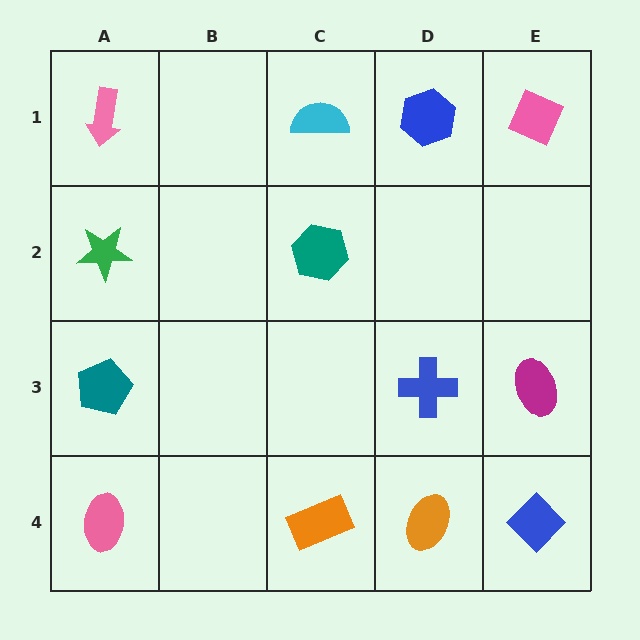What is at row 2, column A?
A green star.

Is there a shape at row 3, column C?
No, that cell is empty.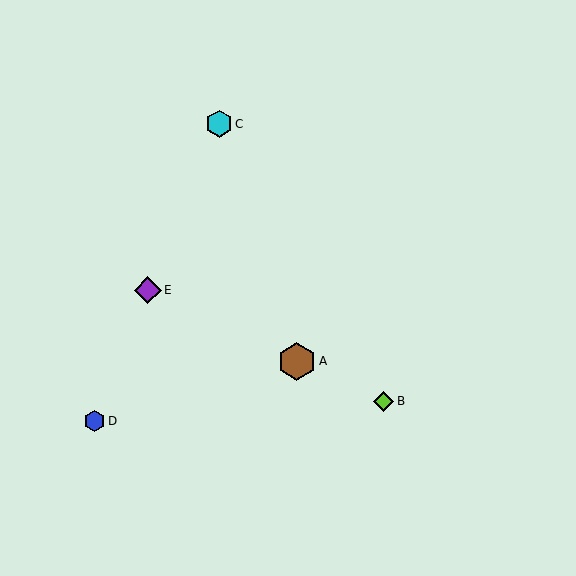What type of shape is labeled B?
Shape B is a lime diamond.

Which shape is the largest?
The brown hexagon (labeled A) is the largest.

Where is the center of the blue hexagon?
The center of the blue hexagon is at (94, 421).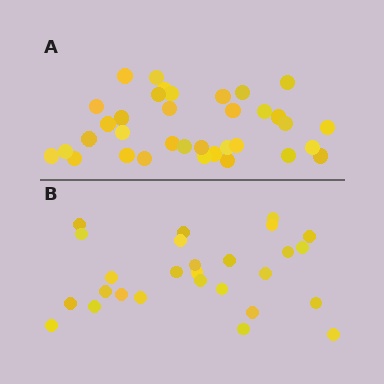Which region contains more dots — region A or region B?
Region A (the top region) has more dots.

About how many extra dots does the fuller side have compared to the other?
Region A has roughly 8 or so more dots than region B.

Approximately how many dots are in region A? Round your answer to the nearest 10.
About 40 dots. (The exact count is 35, which rounds to 40.)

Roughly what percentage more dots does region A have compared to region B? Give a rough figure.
About 30% more.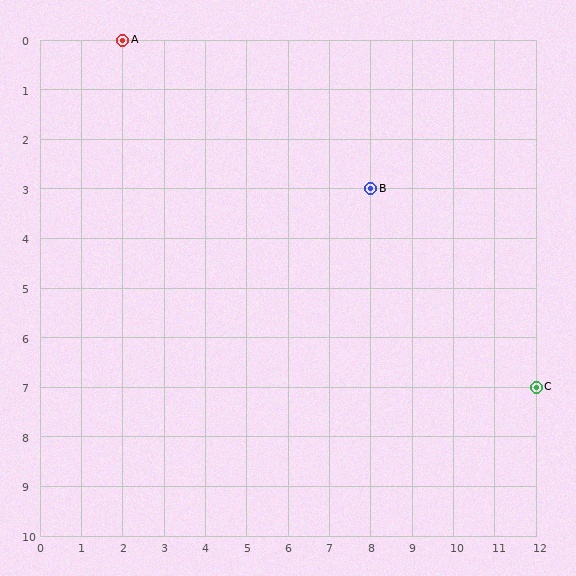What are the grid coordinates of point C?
Point C is at grid coordinates (12, 7).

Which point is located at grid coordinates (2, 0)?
Point A is at (2, 0).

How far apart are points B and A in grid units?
Points B and A are 6 columns and 3 rows apart (about 6.7 grid units diagonally).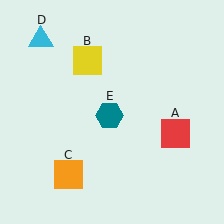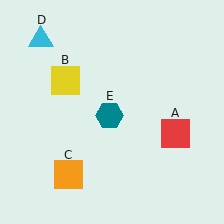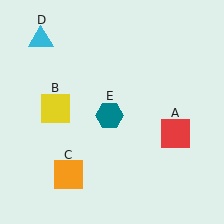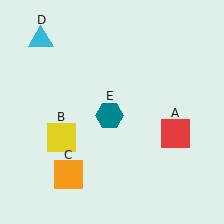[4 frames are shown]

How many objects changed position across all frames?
1 object changed position: yellow square (object B).